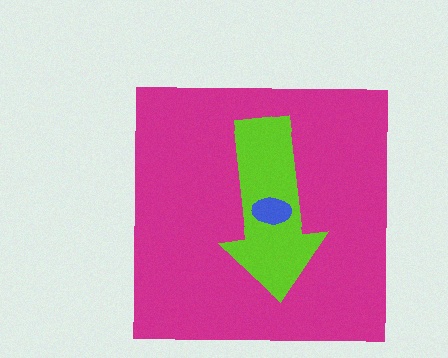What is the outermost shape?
The magenta square.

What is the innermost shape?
The blue ellipse.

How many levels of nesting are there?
3.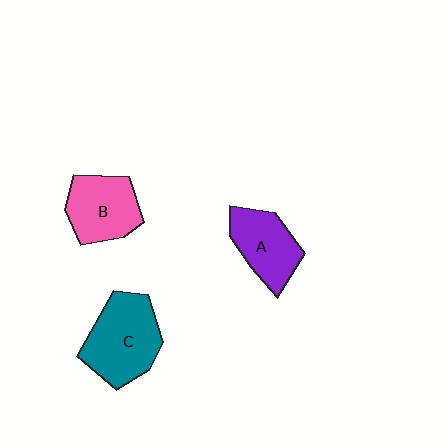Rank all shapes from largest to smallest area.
From largest to smallest: C (teal), B (pink), A (purple).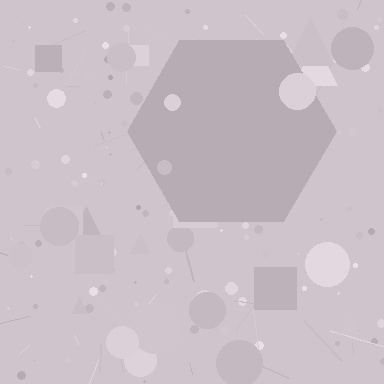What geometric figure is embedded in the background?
A hexagon is embedded in the background.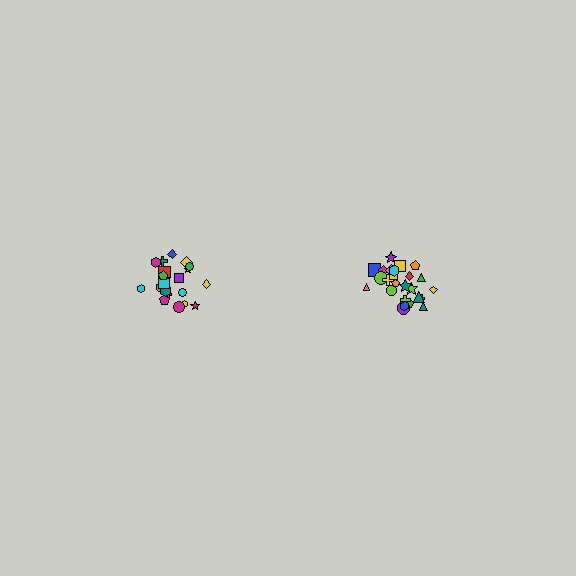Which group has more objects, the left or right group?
The right group.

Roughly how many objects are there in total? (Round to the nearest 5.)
Roughly 45 objects in total.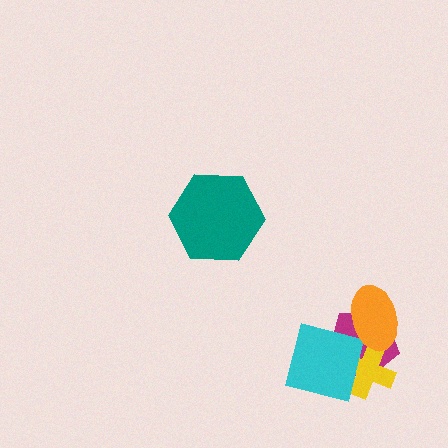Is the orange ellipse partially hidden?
No, no other shape covers it.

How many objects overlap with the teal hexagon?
0 objects overlap with the teal hexagon.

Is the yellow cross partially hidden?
Yes, it is partially covered by another shape.